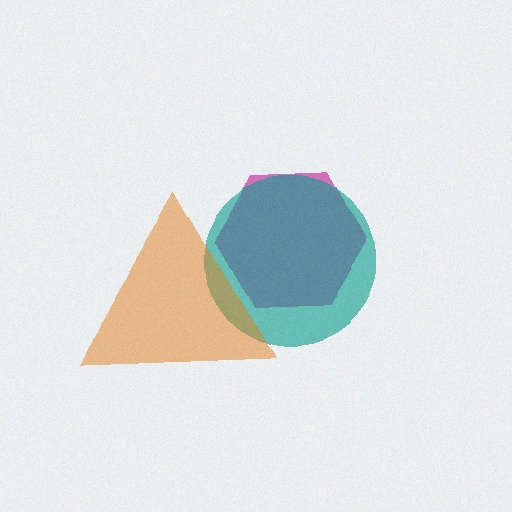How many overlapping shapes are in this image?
There are 3 overlapping shapes in the image.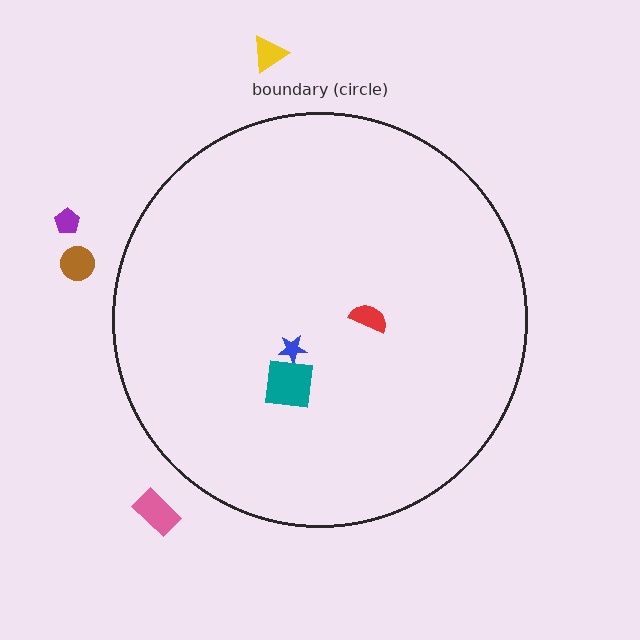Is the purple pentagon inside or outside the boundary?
Outside.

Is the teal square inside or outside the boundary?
Inside.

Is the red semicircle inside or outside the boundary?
Inside.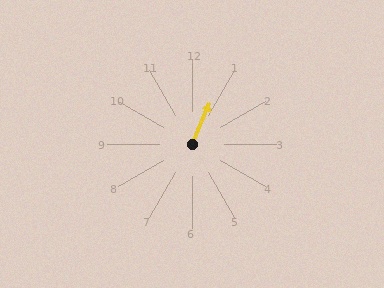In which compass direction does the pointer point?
Northeast.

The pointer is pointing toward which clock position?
Roughly 1 o'clock.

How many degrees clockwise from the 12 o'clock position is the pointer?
Approximately 23 degrees.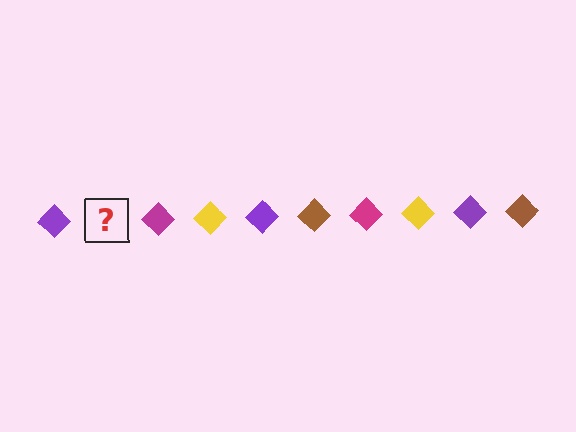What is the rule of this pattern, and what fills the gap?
The rule is that the pattern cycles through purple, brown, magenta, yellow diamonds. The gap should be filled with a brown diamond.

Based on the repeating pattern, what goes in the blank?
The blank should be a brown diamond.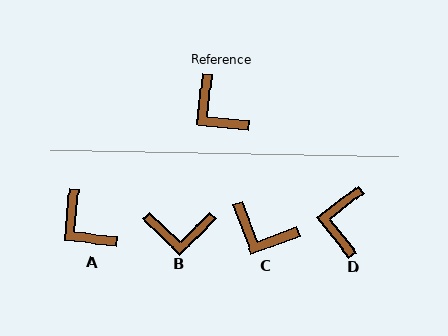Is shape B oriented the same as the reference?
No, it is off by about 52 degrees.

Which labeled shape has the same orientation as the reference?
A.